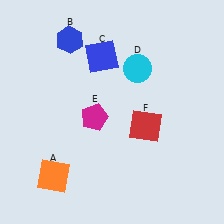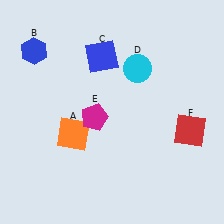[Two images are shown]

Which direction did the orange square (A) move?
The orange square (A) moved up.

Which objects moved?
The objects that moved are: the orange square (A), the blue hexagon (B), the red square (F).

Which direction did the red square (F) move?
The red square (F) moved right.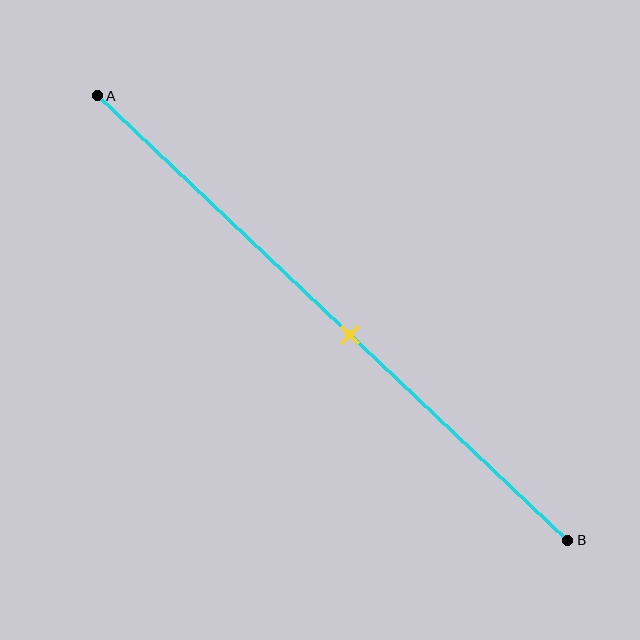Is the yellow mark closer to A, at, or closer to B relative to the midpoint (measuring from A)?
The yellow mark is closer to point B than the midpoint of segment AB.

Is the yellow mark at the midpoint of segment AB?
No, the mark is at about 55% from A, not at the 50% midpoint.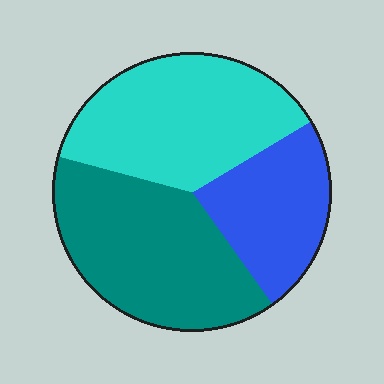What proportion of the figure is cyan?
Cyan takes up about three eighths (3/8) of the figure.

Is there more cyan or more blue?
Cyan.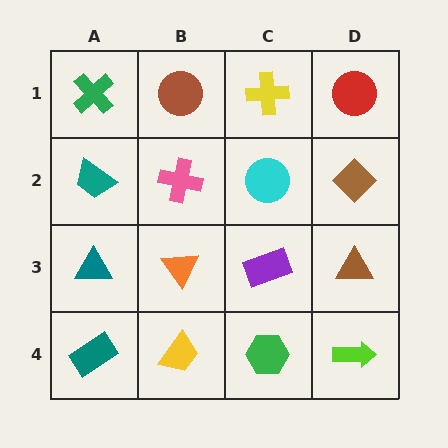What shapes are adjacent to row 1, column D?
A brown diamond (row 2, column D), a yellow cross (row 1, column C).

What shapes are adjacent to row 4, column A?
A teal triangle (row 3, column A), a yellow trapezoid (row 4, column B).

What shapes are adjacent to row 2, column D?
A red circle (row 1, column D), a brown triangle (row 3, column D), a cyan circle (row 2, column C).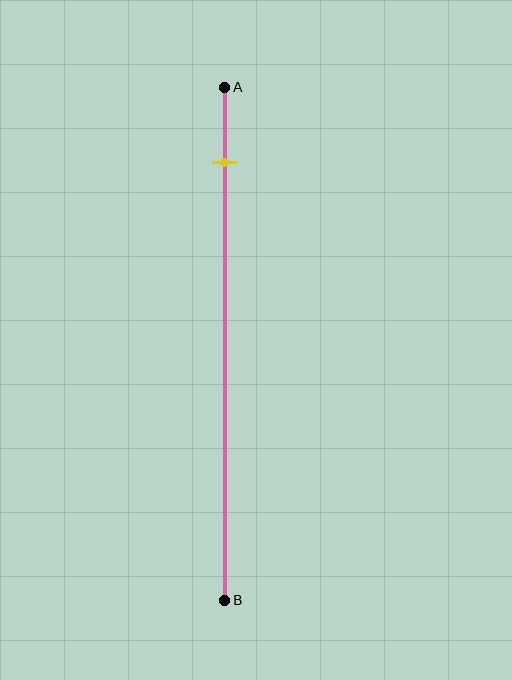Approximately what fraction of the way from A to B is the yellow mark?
The yellow mark is approximately 15% of the way from A to B.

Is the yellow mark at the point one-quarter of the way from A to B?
No, the mark is at about 15% from A, not at the 25% one-quarter point.